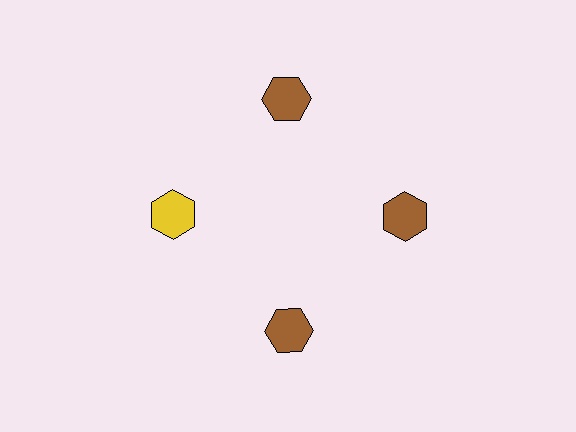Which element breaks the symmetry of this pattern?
The yellow hexagon at roughly the 9 o'clock position breaks the symmetry. All other shapes are brown hexagons.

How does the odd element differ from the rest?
It has a different color: yellow instead of brown.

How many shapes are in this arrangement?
There are 4 shapes arranged in a ring pattern.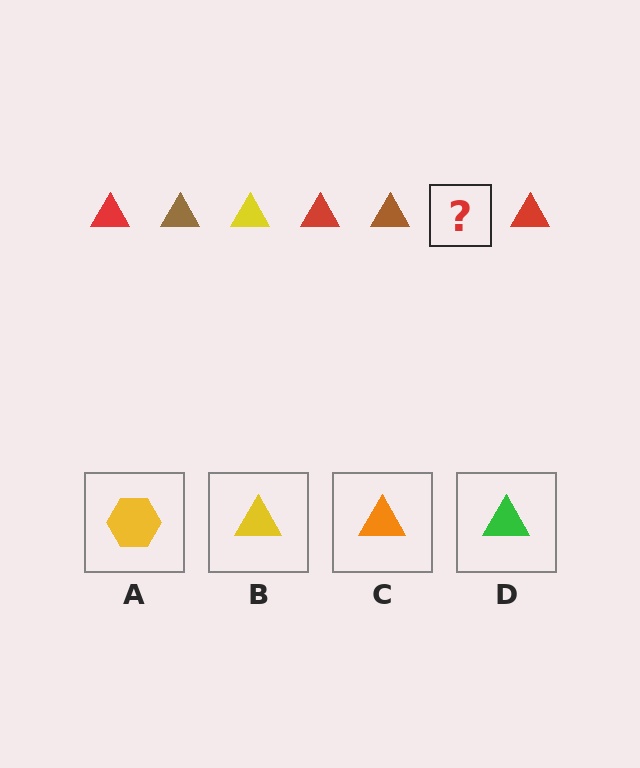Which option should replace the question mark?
Option B.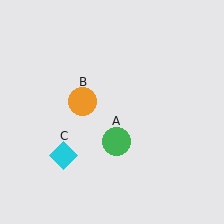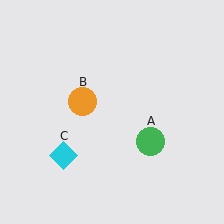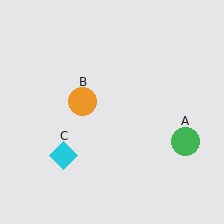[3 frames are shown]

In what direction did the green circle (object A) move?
The green circle (object A) moved right.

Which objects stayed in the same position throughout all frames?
Orange circle (object B) and cyan diamond (object C) remained stationary.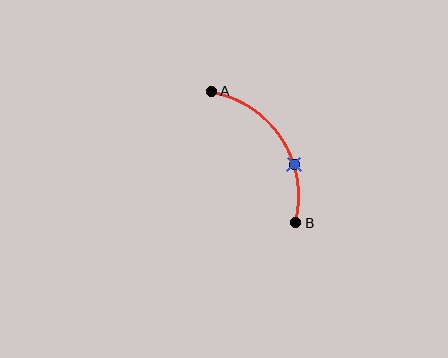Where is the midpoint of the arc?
The arc midpoint is the point on the curve farthest from the straight line joining A and B. It sits to the right of that line.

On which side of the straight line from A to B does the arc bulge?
The arc bulges to the right of the straight line connecting A and B.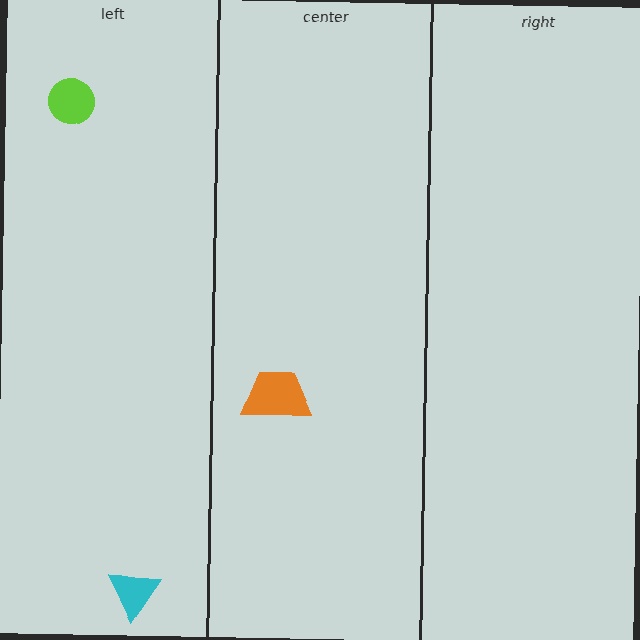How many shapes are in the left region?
2.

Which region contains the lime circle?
The left region.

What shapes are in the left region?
The cyan triangle, the lime circle.